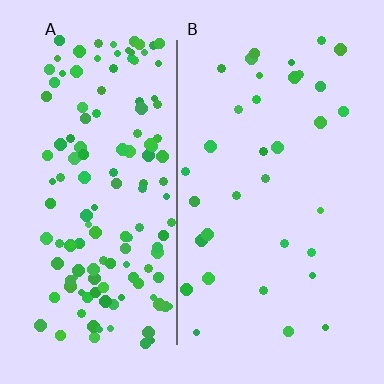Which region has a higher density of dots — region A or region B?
A (the left).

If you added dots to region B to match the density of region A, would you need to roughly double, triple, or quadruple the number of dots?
Approximately quadruple.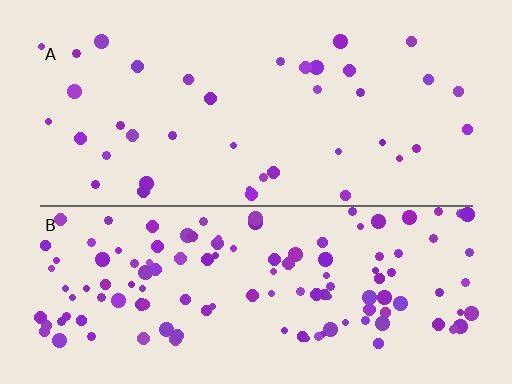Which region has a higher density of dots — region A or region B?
B (the bottom).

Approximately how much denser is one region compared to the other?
Approximately 3.3× — region B over region A.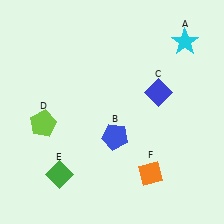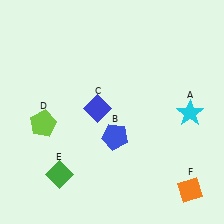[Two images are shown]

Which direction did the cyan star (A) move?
The cyan star (A) moved down.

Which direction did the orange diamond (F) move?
The orange diamond (F) moved right.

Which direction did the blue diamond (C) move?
The blue diamond (C) moved left.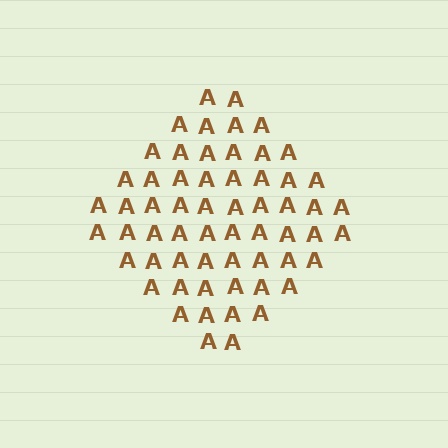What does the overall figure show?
The overall figure shows a diamond.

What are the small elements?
The small elements are letter A's.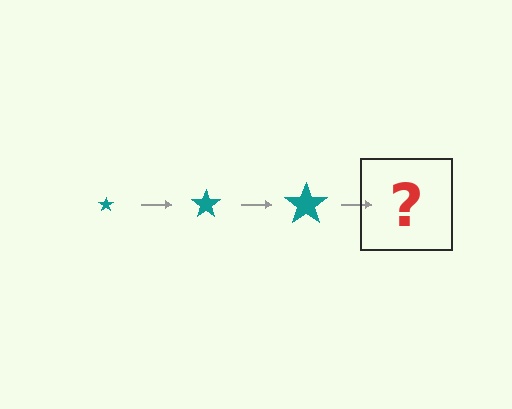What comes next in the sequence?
The next element should be a teal star, larger than the previous one.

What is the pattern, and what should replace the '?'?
The pattern is that the star gets progressively larger each step. The '?' should be a teal star, larger than the previous one.